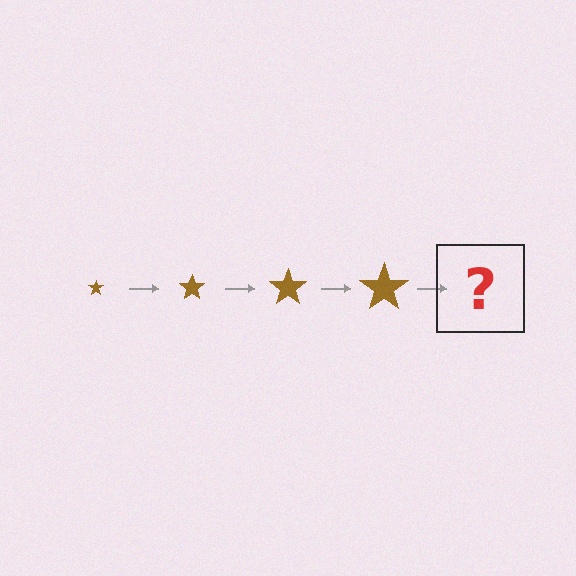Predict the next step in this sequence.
The next step is a brown star, larger than the previous one.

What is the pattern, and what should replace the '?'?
The pattern is that the star gets progressively larger each step. The '?' should be a brown star, larger than the previous one.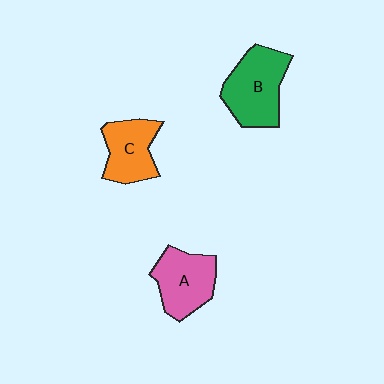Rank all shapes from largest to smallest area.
From largest to smallest: B (green), A (pink), C (orange).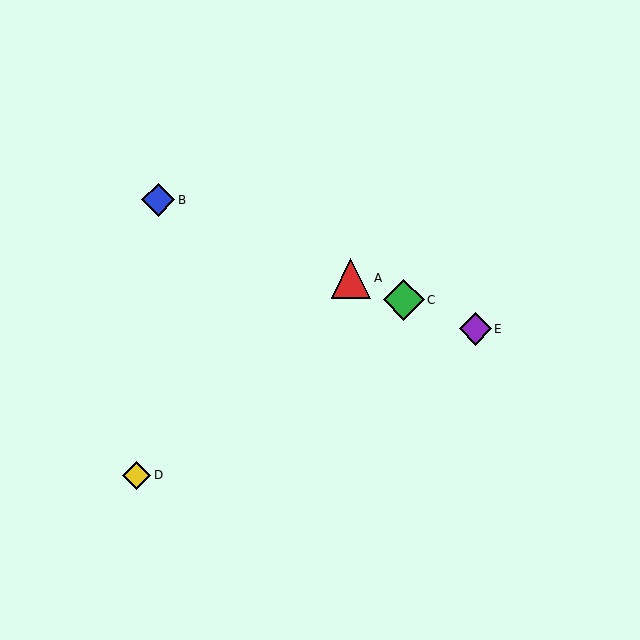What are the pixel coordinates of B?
Object B is at (158, 200).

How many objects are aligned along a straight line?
4 objects (A, B, C, E) are aligned along a straight line.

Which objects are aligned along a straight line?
Objects A, B, C, E are aligned along a straight line.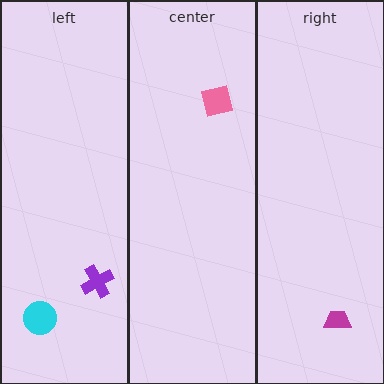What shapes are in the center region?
The pink square.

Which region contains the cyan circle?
The left region.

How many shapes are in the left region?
2.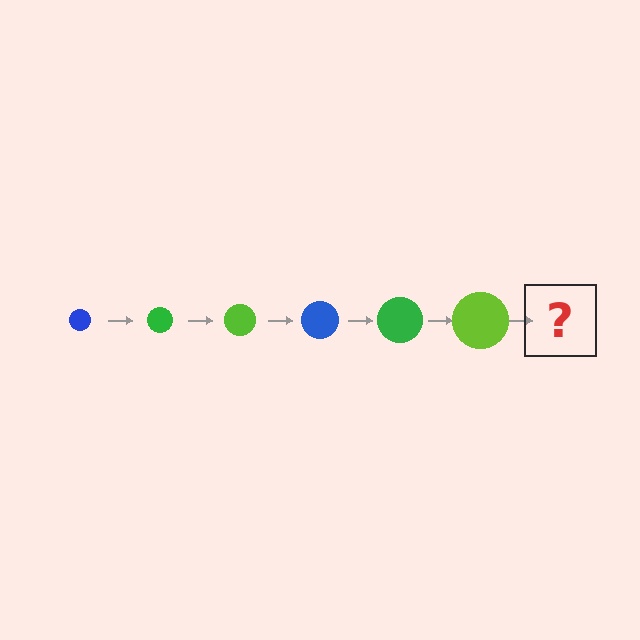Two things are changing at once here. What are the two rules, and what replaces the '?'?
The two rules are that the circle grows larger each step and the color cycles through blue, green, and lime. The '?' should be a blue circle, larger than the previous one.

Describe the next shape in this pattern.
It should be a blue circle, larger than the previous one.